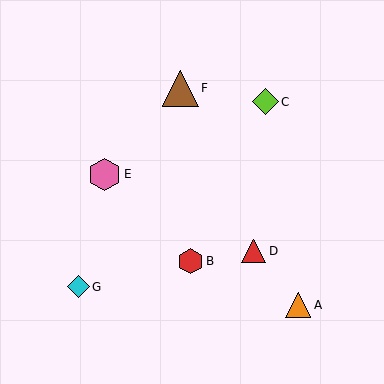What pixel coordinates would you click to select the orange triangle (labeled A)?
Click at (298, 305) to select the orange triangle A.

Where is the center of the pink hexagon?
The center of the pink hexagon is at (105, 174).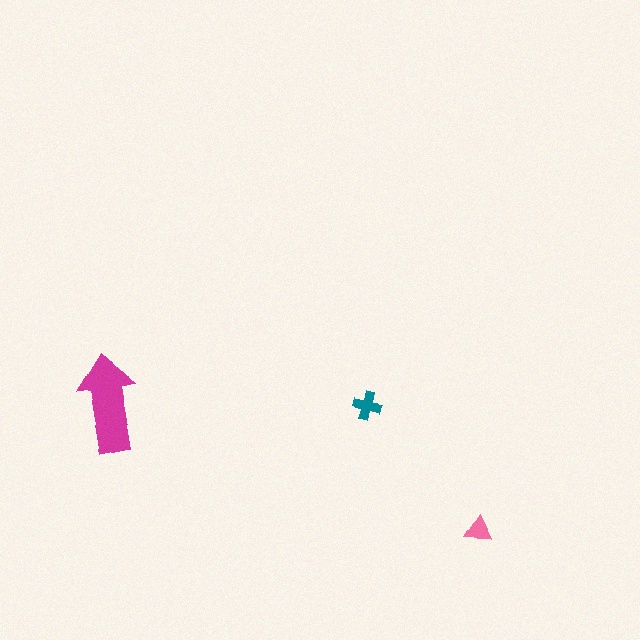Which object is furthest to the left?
The magenta arrow is leftmost.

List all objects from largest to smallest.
The magenta arrow, the teal cross, the pink triangle.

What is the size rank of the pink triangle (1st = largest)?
3rd.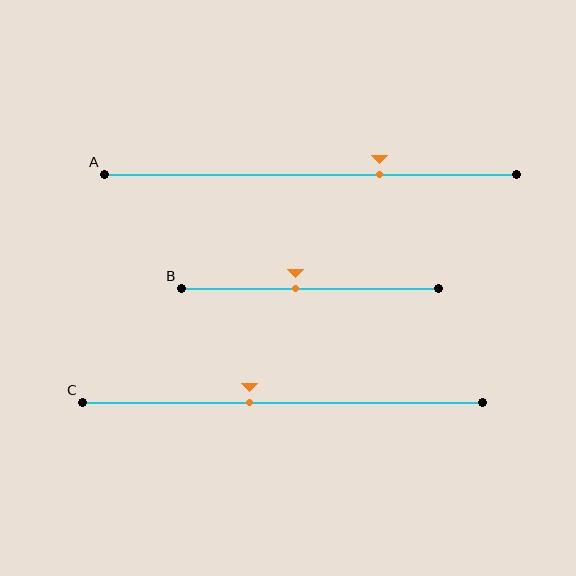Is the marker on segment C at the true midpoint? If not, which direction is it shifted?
No, the marker on segment C is shifted to the left by about 8% of the segment length.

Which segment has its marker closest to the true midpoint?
Segment B has its marker closest to the true midpoint.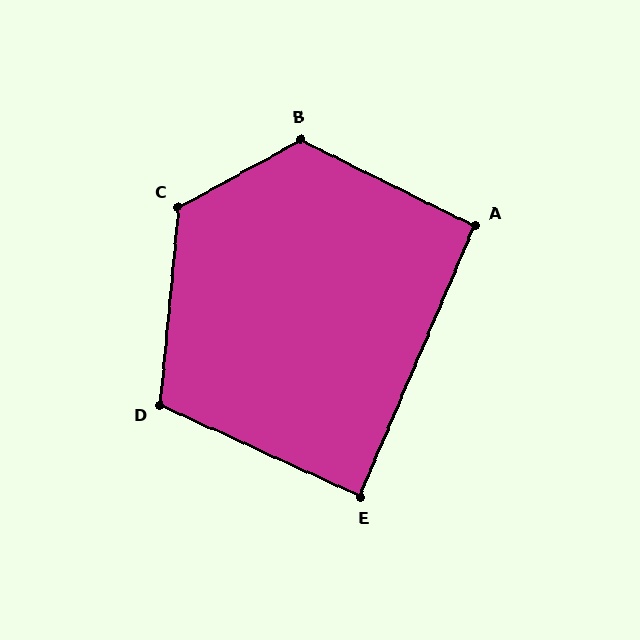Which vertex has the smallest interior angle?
E, at approximately 88 degrees.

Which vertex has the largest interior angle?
B, at approximately 125 degrees.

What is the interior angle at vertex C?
Approximately 124 degrees (obtuse).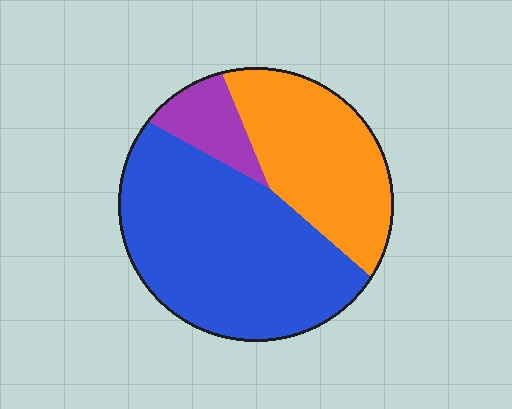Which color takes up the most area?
Blue, at roughly 55%.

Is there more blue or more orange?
Blue.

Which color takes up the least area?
Purple, at roughly 10%.